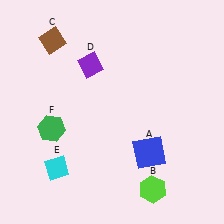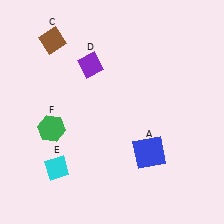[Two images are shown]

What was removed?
The lime hexagon (B) was removed in Image 2.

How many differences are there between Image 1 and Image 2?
There is 1 difference between the two images.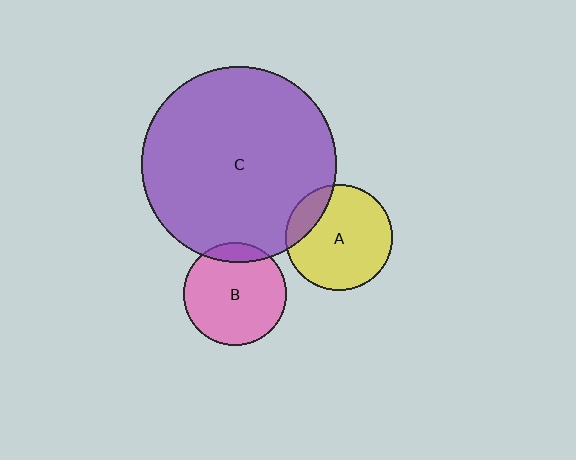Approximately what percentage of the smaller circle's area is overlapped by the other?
Approximately 10%.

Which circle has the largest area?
Circle C (purple).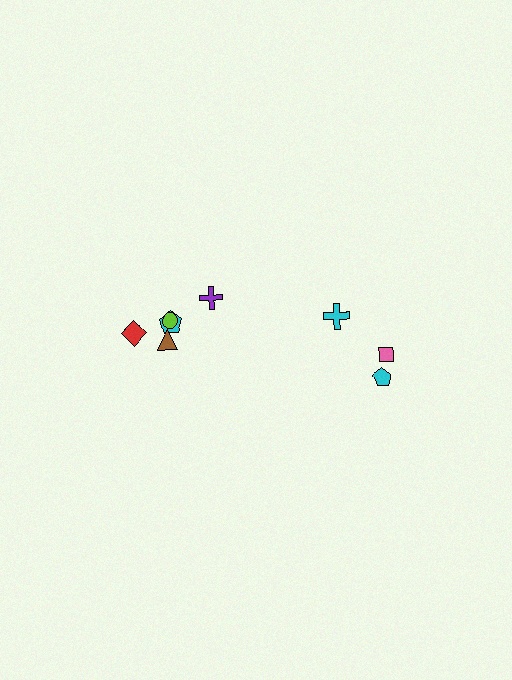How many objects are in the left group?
There are 5 objects.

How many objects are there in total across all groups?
There are 8 objects.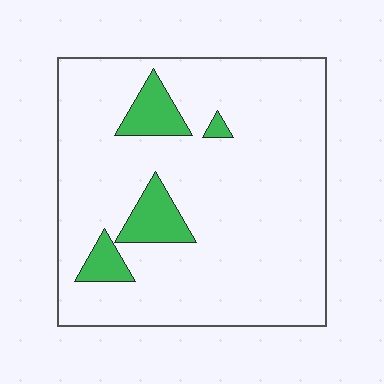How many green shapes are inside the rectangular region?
4.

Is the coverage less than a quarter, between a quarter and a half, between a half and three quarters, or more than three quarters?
Less than a quarter.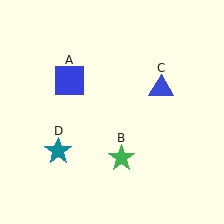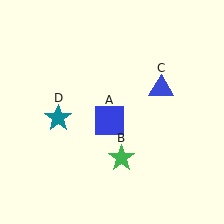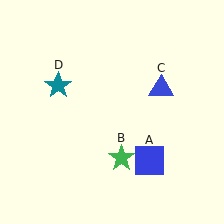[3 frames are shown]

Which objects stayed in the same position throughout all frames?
Green star (object B) and blue triangle (object C) remained stationary.